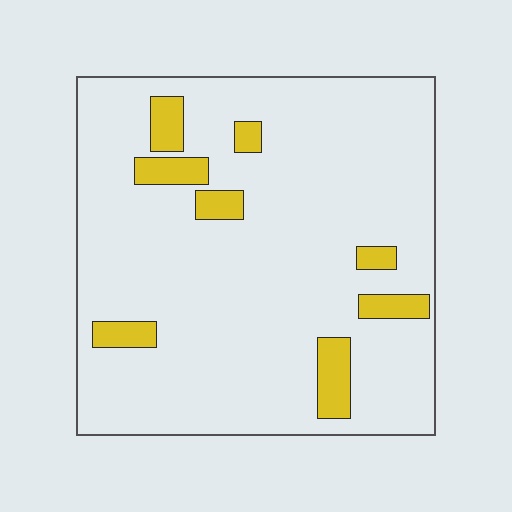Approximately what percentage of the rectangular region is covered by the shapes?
Approximately 10%.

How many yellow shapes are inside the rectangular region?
8.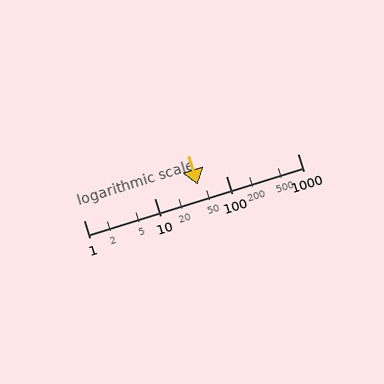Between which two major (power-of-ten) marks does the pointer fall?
The pointer is between 10 and 100.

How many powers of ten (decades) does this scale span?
The scale spans 3 decades, from 1 to 1000.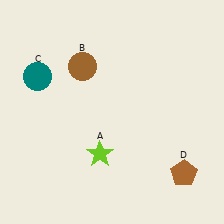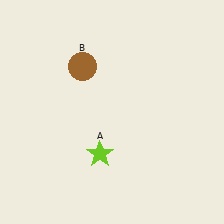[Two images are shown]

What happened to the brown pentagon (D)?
The brown pentagon (D) was removed in Image 2. It was in the bottom-right area of Image 1.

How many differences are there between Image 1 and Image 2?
There are 2 differences between the two images.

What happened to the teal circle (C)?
The teal circle (C) was removed in Image 2. It was in the top-left area of Image 1.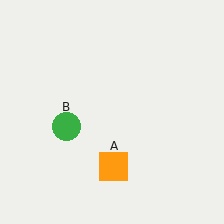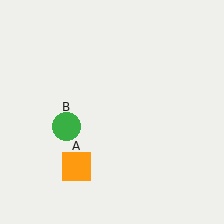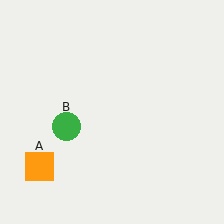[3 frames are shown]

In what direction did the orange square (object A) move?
The orange square (object A) moved left.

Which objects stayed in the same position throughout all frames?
Green circle (object B) remained stationary.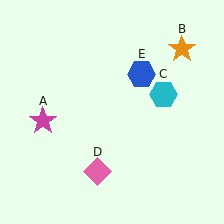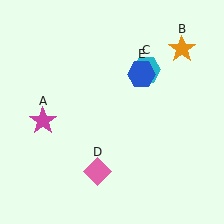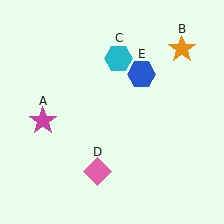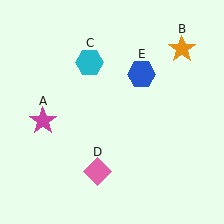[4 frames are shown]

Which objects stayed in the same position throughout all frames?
Magenta star (object A) and orange star (object B) and pink diamond (object D) and blue hexagon (object E) remained stationary.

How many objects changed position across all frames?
1 object changed position: cyan hexagon (object C).